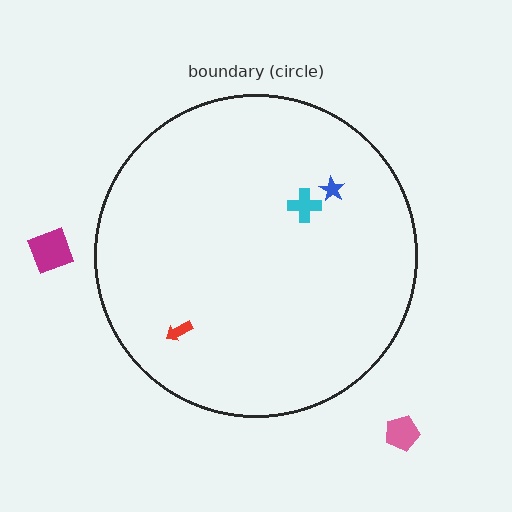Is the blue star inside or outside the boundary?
Inside.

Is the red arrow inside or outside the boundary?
Inside.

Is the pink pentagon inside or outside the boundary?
Outside.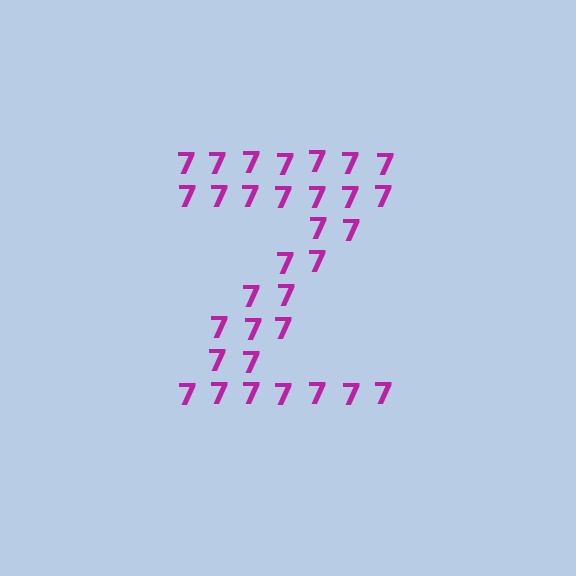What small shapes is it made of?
It is made of small digit 7's.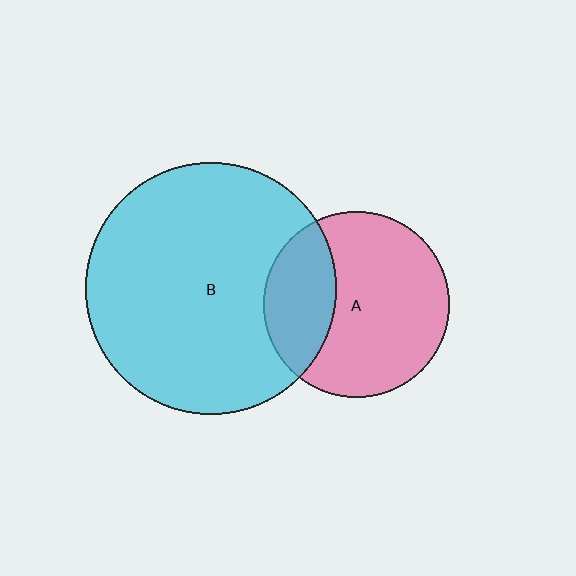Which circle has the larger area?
Circle B (cyan).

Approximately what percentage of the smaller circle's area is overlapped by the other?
Approximately 30%.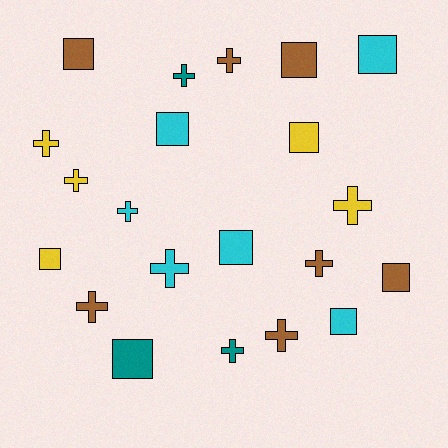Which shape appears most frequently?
Cross, with 11 objects.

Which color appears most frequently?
Brown, with 7 objects.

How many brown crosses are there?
There are 4 brown crosses.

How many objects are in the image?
There are 21 objects.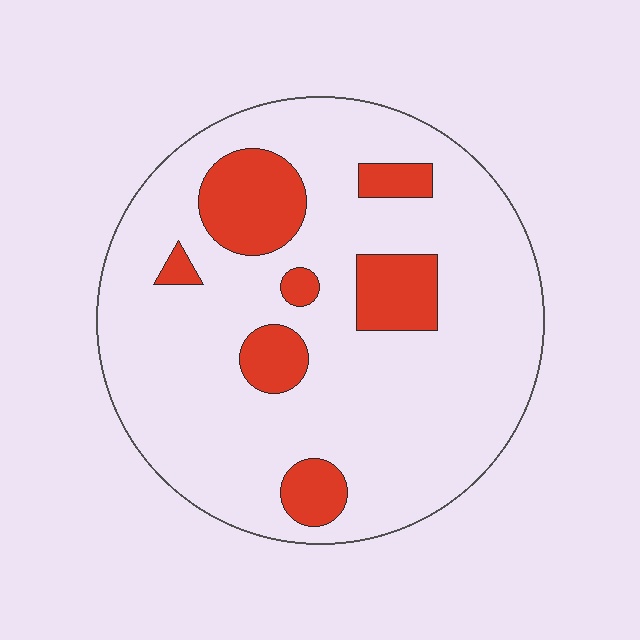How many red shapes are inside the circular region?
7.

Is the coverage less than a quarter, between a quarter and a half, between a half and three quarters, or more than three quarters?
Less than a quarter.